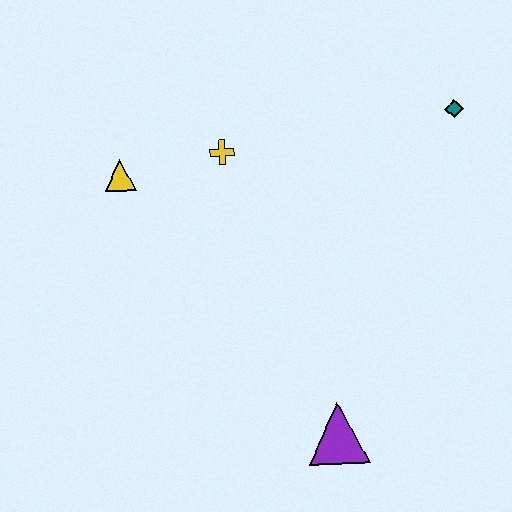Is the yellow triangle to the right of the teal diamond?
No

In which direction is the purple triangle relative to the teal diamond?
The purple triangle is below the teal diamond.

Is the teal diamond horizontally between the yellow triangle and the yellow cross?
No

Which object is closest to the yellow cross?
The yellow triangle is closest to the yellow cross.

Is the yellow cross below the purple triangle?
No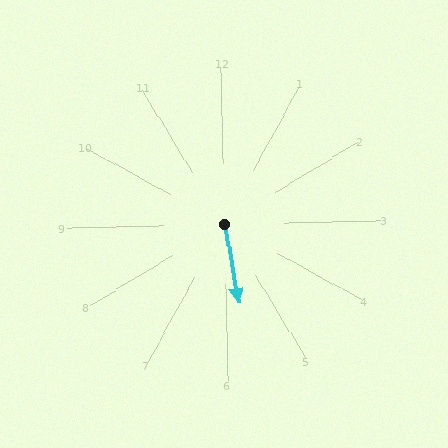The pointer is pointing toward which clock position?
Roughly 6 o'clock.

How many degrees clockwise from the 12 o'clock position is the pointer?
Approximately 171 degrees.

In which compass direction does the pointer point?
South.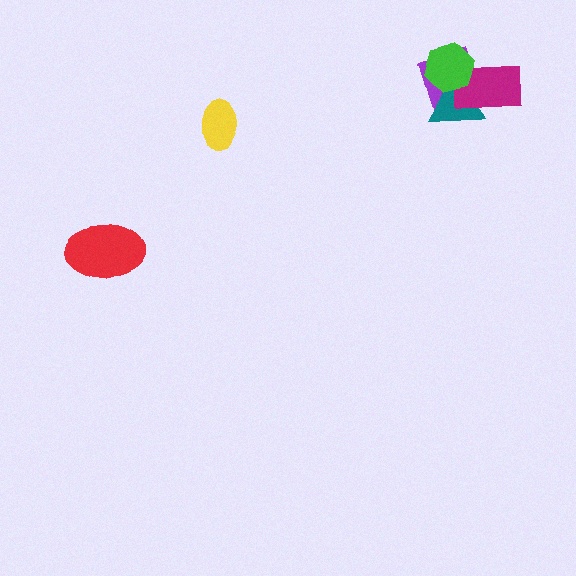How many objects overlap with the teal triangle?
3 objects overlap with the teal triangle.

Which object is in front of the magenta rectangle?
The green hexagon is in front of the magenta rectangle.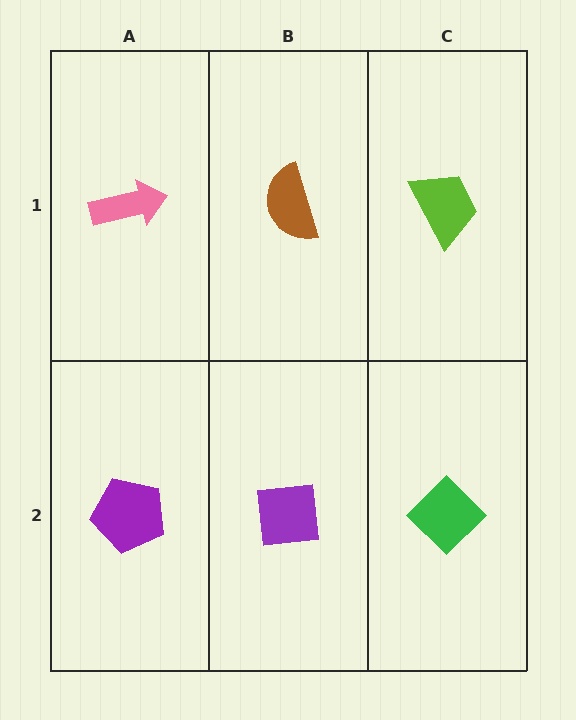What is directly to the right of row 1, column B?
A lime trapezoid.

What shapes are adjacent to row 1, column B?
A purple square (row 2, column B), a pink arrow (row 1, column A), a lime trapezoid (row 1, column C).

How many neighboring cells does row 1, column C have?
2.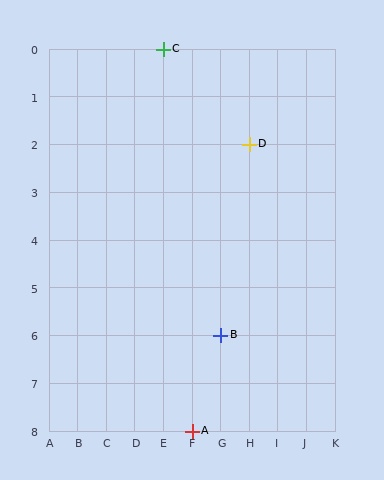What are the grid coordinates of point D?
Point D is at grid coordinates (H, 2).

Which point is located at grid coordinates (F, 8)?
Point A is at (F, 8).